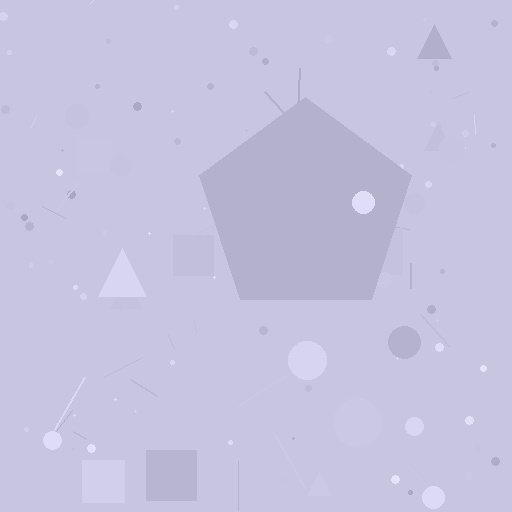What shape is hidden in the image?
A pentagon is hidden in the image.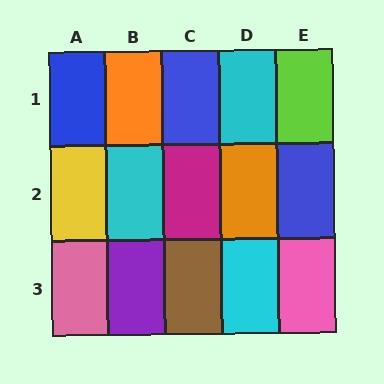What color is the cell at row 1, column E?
Lime.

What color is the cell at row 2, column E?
Blue.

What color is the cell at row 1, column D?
Cyan.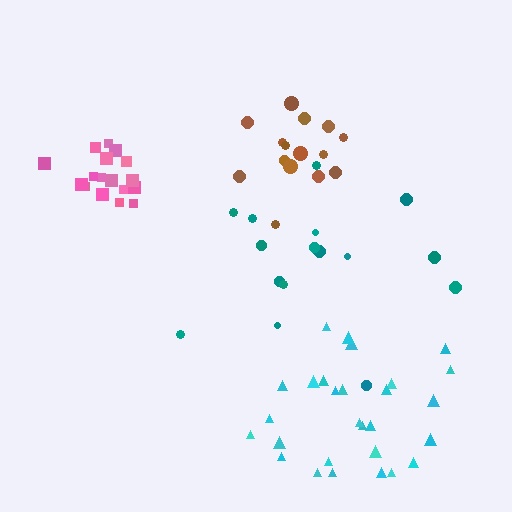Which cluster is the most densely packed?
Brown.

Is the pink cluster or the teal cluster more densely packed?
Pink.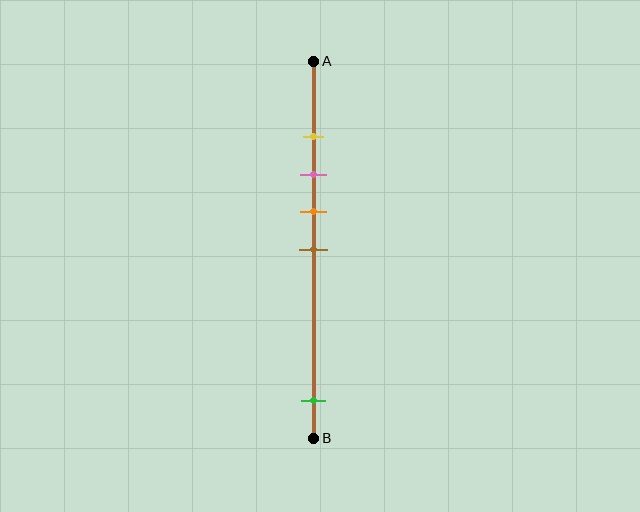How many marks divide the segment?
There are 5 marks dividing the segment.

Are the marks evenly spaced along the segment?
No, the marks are not evenly spaced.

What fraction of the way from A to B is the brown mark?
The brown mark is approximately 50% (0.5) of the way from A to B.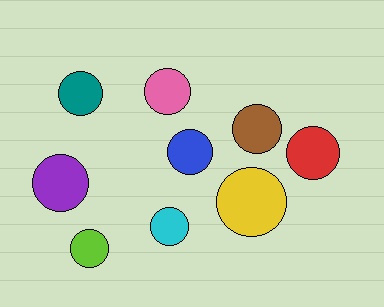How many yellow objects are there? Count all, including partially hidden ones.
There is 1 yellow object.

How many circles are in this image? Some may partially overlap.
There are 9 circles.